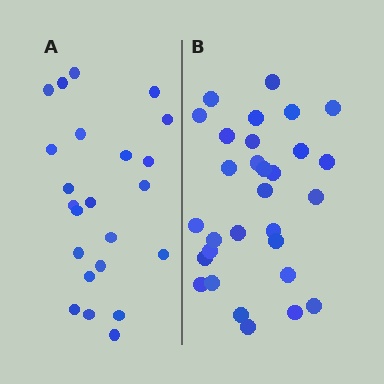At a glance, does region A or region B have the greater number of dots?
Region B (the right region) has more dots.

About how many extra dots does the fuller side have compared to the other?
Region B has roughly 8 or so more dots than region A.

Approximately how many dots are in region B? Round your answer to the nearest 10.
About 30 dots.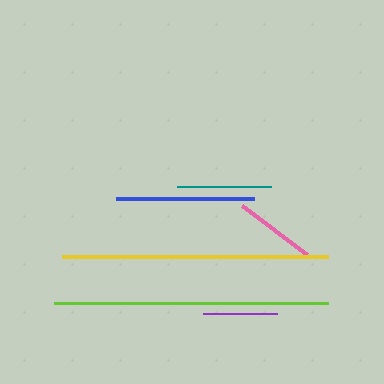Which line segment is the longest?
The lime line is the longest at approximately 274 pixels.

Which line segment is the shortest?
The purple line is the shortest at approximately 73 pixels.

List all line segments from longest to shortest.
From longest to shortest: lime, yellow, blue, teal, pink, purple.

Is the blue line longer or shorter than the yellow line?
The yellow line is longer than the blue line.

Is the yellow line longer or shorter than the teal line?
The yellow line is longer than the teal line.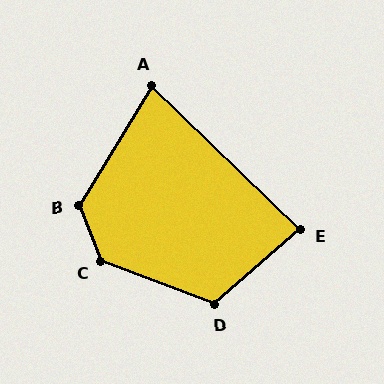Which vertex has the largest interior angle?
C, at approximately 133 degrees.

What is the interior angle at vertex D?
Approximately 118 degrees (obtuse).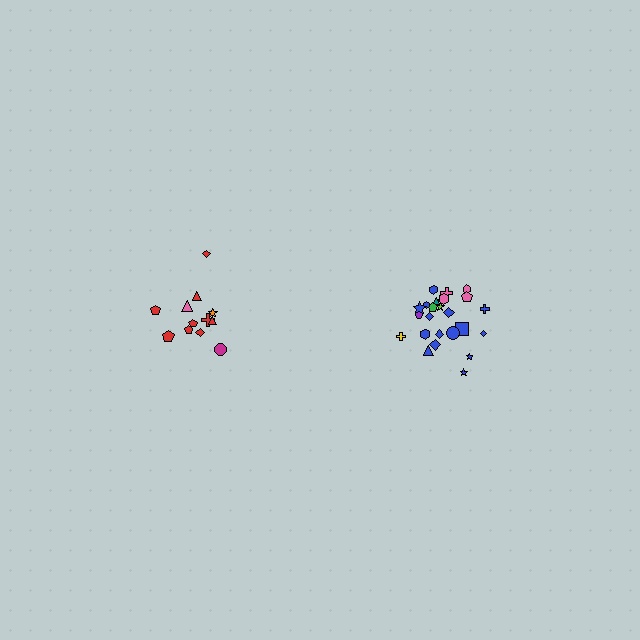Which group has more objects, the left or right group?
The right group.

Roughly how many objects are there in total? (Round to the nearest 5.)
Roughly 35 objects in total.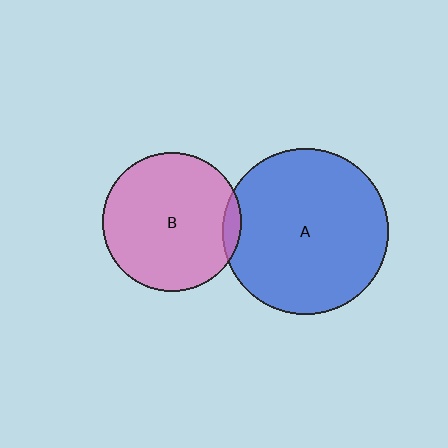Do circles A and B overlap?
Yes.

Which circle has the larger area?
Circle A (blue).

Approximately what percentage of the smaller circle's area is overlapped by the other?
Approximately 5%.